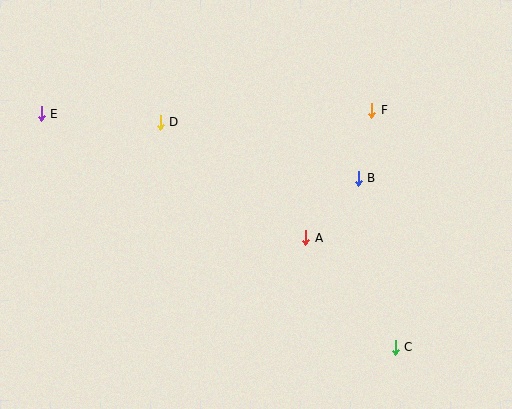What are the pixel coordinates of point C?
Point C is at (395, 347).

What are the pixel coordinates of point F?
Point F is at (372, 110).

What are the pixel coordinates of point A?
Point A is at (306, 238).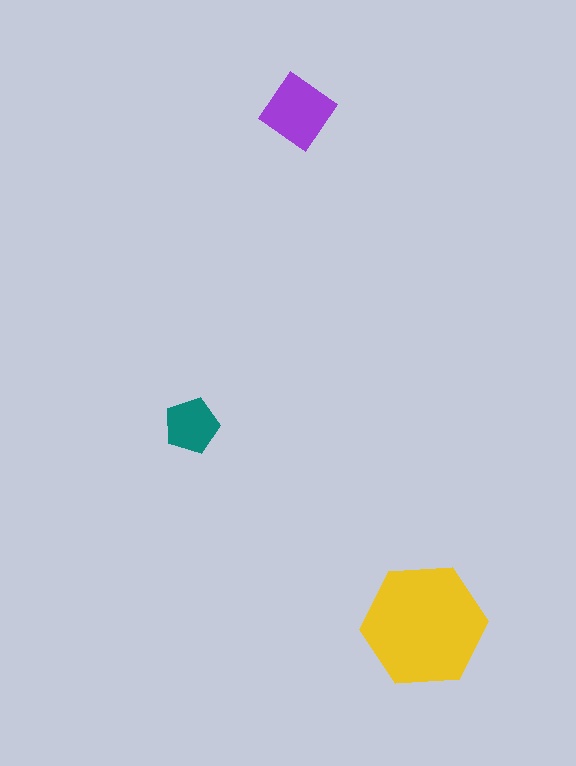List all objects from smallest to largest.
The teal pentagon, the purple diamond, the yellow hexagon.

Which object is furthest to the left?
The teal pentagon is leftmost.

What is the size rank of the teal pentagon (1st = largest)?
3rd.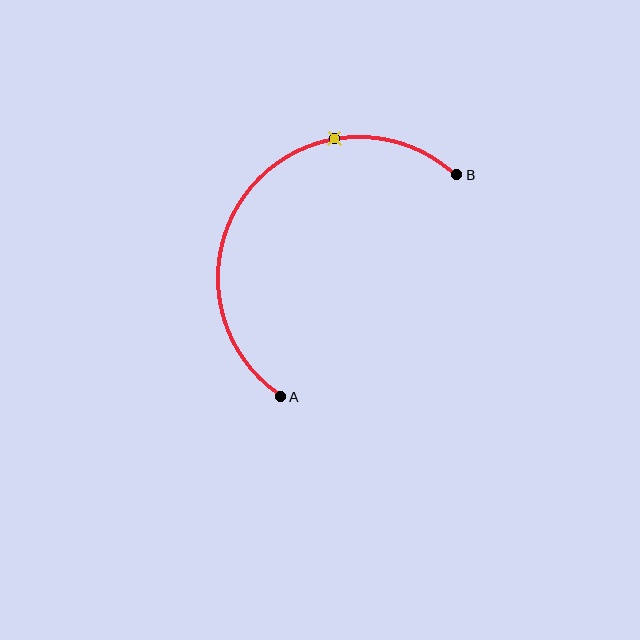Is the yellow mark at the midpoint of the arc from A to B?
No. The yellow mark lies on the arc but is closer to endpoint B. The arc midpoint would be at the point on the curve equidistant along the arc from both A and B.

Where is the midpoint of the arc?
The arc midpoint is the point on the curve farthest from the straight line joining A and B. It sits above and to the left of that line.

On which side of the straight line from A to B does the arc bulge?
The arc bulges above and to the left of the straight line connecting A and B.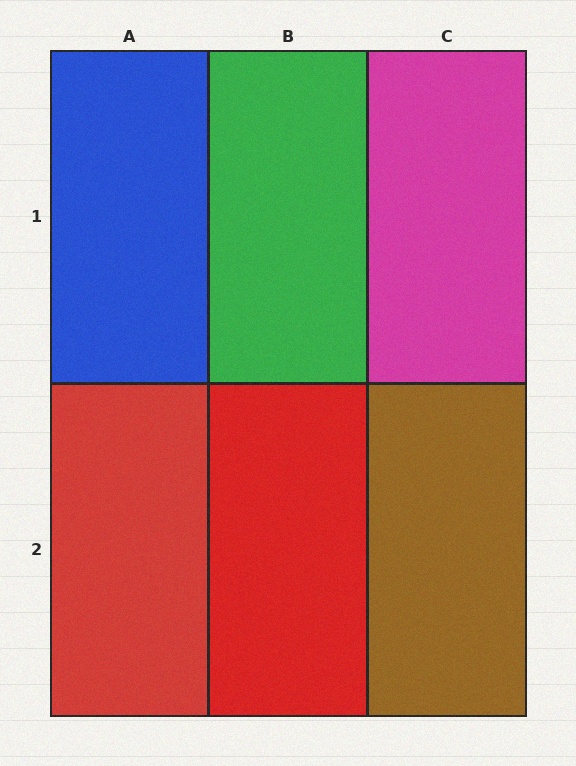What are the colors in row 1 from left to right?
Blue, green, magenta.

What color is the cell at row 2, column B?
Red.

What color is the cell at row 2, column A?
Red.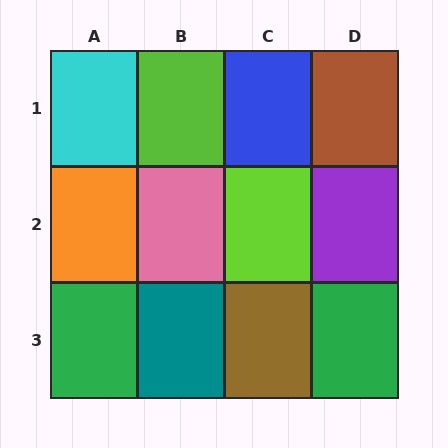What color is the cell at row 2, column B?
Pink.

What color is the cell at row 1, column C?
Blue.